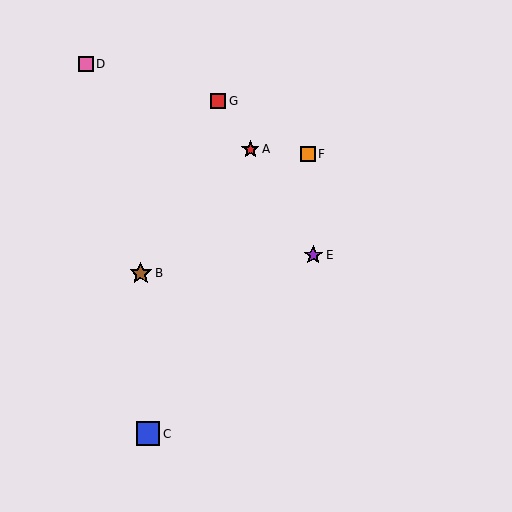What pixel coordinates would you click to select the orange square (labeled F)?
Click at (308, 154) to select the orange square F.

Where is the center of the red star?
The center of the red star is at (250, 149).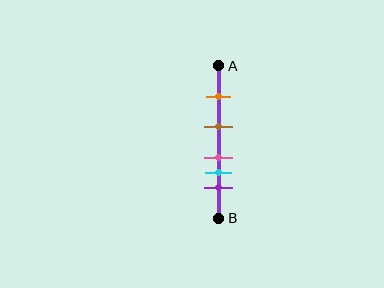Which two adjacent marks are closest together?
The pink and cyan marks are the closest adjacent pair.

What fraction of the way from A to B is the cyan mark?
The cyan mark is approximately 70% (0.7) of the way from A to B.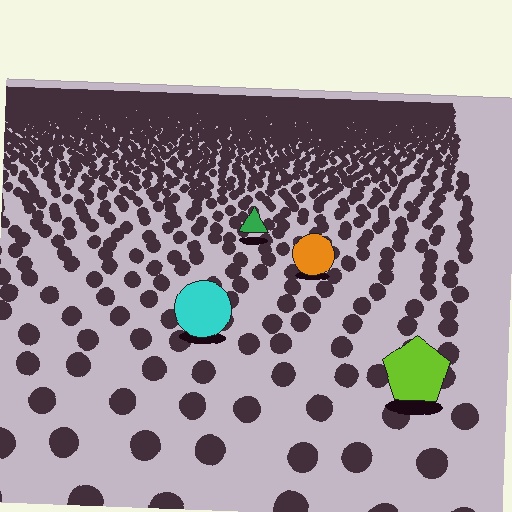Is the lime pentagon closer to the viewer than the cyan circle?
Yes. The lime pentagon is closer — you can tell from the texture gradient: the ground texture is coarser near it.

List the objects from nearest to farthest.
From nearest to farthest: the lime pentagon, the cyan circle, the orange circle, the green triangle.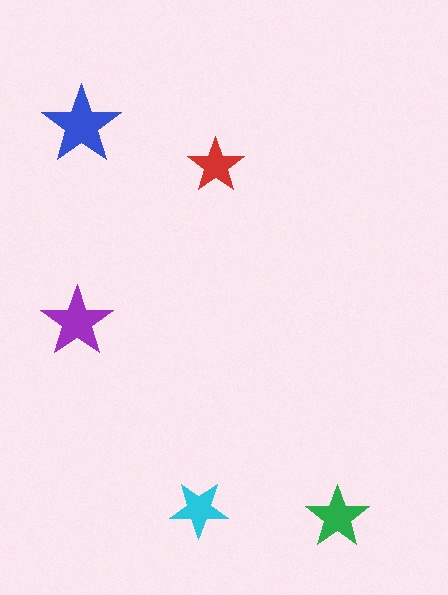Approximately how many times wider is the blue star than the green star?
About 1.5 times wider.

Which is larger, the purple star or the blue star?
The blue one.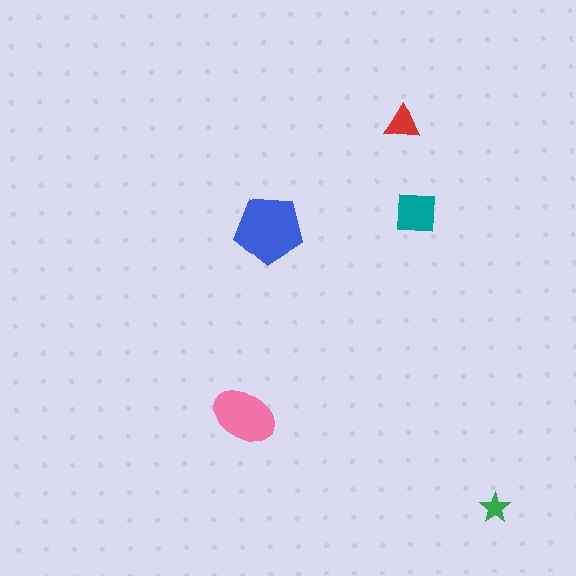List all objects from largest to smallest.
The blue pentagon, the pink ellipse, the teal square, the red triangle, the green star.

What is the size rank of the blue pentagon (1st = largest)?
1st.